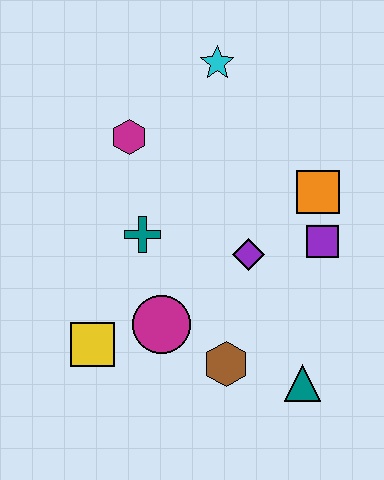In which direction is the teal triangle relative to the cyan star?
The teal triangle is below the cyan star.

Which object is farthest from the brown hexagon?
The cyan star is farthest from the brown hexagon.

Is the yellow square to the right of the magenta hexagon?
No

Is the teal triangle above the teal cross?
No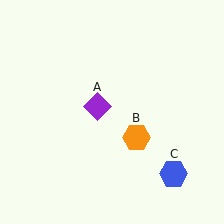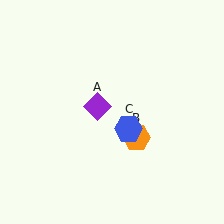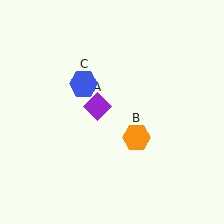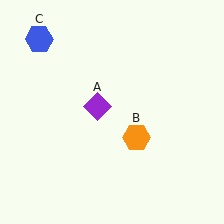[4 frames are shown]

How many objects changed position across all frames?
1 object changed position: blue hexagon (object C).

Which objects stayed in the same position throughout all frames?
Purple diamond (object A) and orange hexagon (object B) remained stationary.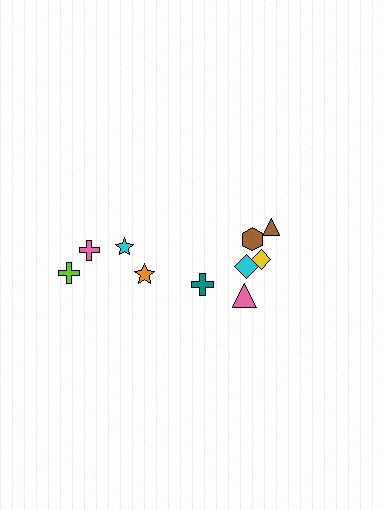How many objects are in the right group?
There are 6 objects.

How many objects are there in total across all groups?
There are 10 objects.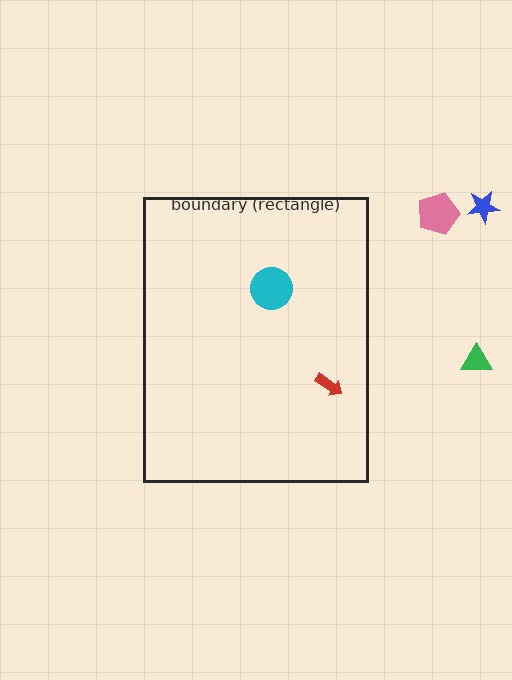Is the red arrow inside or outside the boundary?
Inside.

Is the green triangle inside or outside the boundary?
Outside.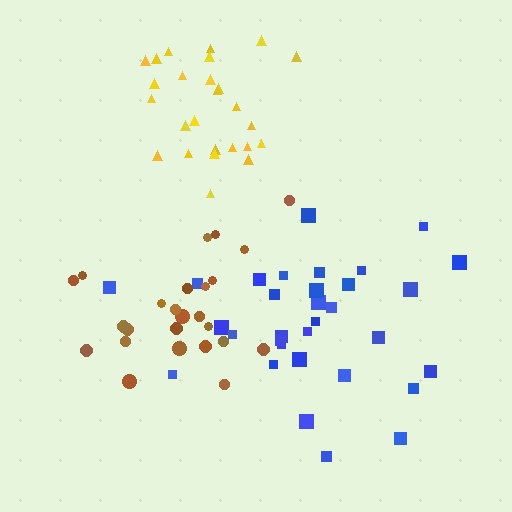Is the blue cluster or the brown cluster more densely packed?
Brown.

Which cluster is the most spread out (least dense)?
Blue.